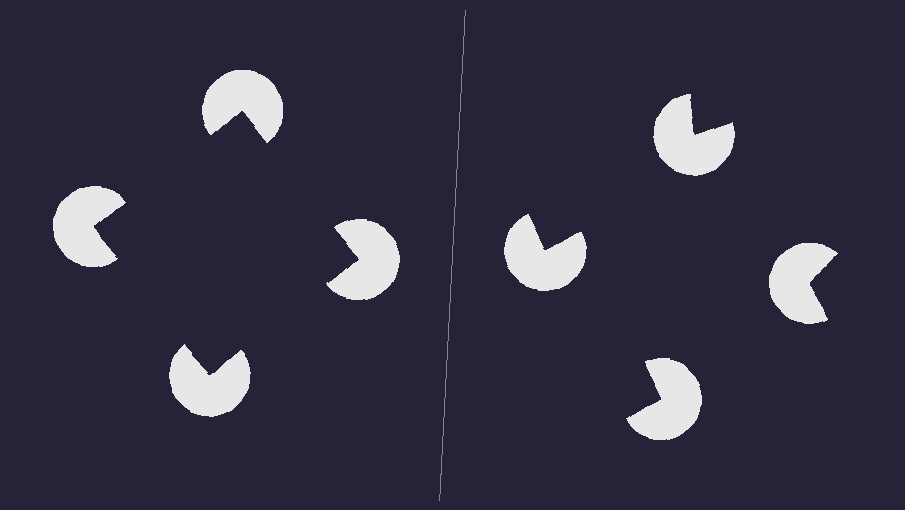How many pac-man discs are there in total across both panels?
8 — 4 on each side.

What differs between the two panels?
The pac-man discs are positioned identically on both sides; only the wedge orientations differ. On the left they align to a square; on the right they are misaligned.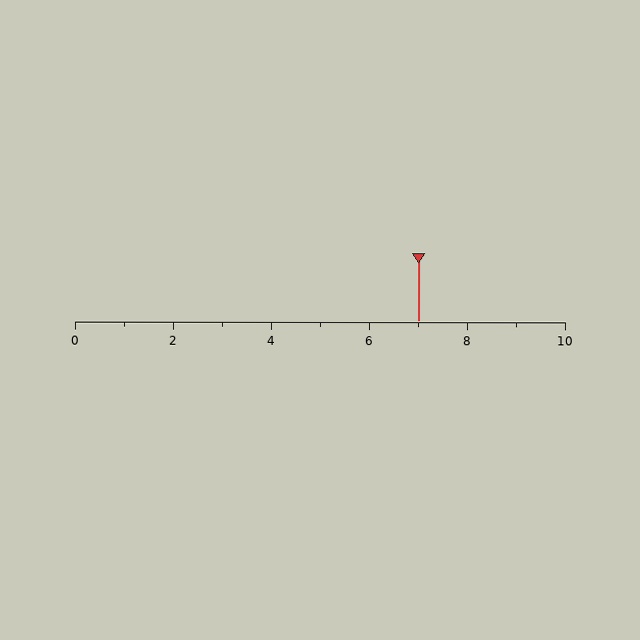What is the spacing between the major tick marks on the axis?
The major ticks are spaced 2 apart.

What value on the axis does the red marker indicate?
The marker indicates approximately 7.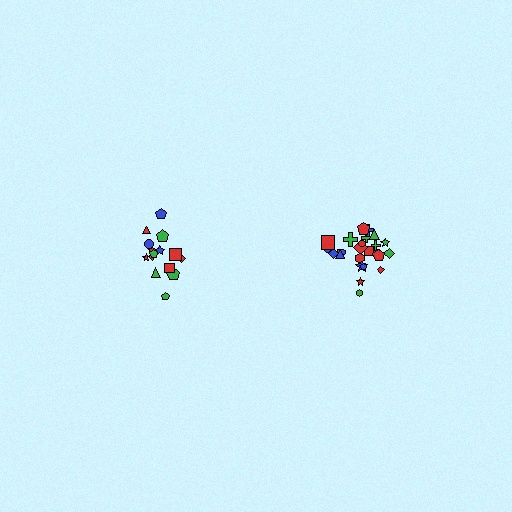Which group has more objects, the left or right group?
The right group.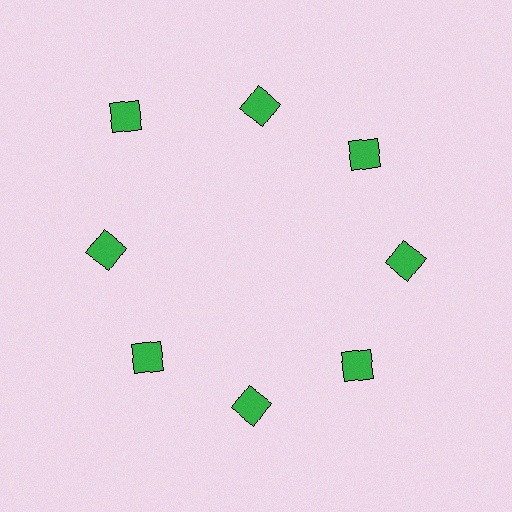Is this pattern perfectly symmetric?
No. The 8 green squares are arranged in a ring, but one element near the 10 o'clock position is pushed outward from the center, breaking the 8-fold rotational symmetry.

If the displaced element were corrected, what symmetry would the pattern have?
It would have 8-fold rotational symmetry — the pattern would map onto itself every 45 degrees.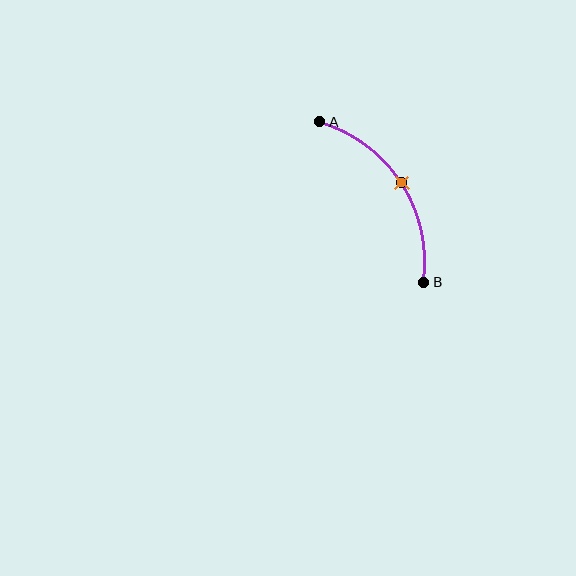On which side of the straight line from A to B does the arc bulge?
The arc bulges to the right of the straight line connecting A and B.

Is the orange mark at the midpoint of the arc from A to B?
Yes. The orange mark lies on the arc at equal arc-length from both A and B — it is the arc midpoint.